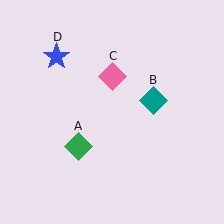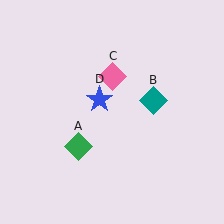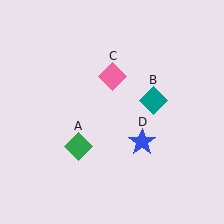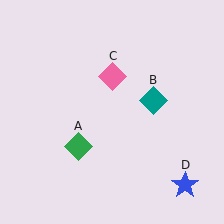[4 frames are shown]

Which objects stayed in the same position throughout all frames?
Green diamond (object A) and teal diamond (object B) and pink diamond (object C) remained stationary.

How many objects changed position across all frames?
1 object changed position: blue star (object D).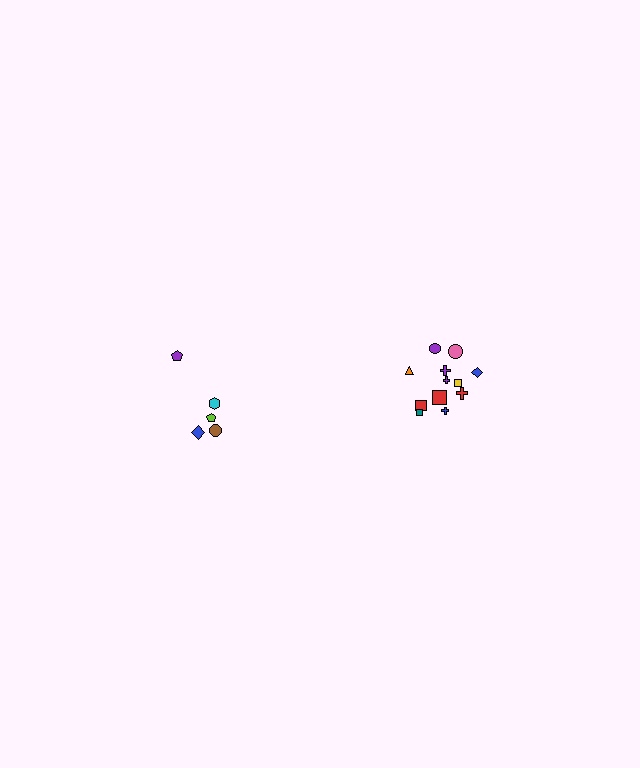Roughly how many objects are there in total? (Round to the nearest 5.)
Roughly 15 objects in total.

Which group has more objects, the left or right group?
The right group.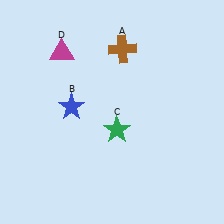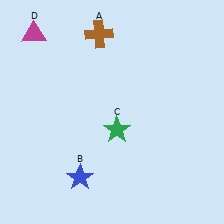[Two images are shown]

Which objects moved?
The objects that moved are: the brown cross (A), the blue star (B), the magenta triangle (D).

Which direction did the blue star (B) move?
The blue star (B) moved down.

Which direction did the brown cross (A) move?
The brown cross (A) moved left.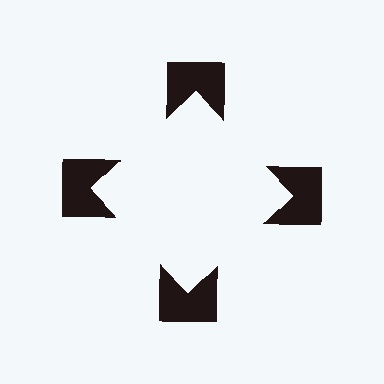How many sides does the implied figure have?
4 sides.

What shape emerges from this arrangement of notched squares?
An illusory square — its edges are inferred from the aligned wedge cuts in the notched squares, not physically drawn.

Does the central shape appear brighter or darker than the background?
It typically appears slightly brighter than the background, even though no actual brightness change is drawn.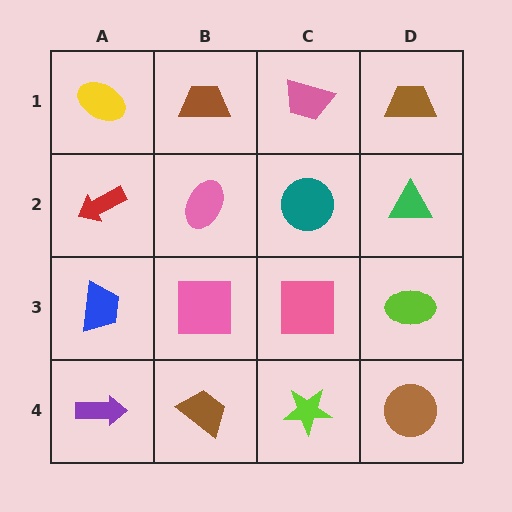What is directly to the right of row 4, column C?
A brown circle.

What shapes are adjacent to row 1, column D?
A green triangle (row 2, column D), a pink trapezoid (row 1, column C).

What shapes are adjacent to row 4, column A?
A blue trapezoid (row 3, column A), a brown trapezoid (row 4, column B).